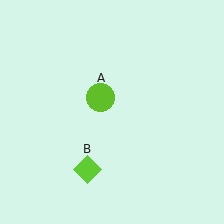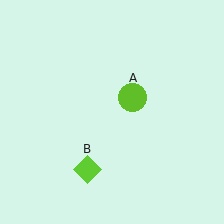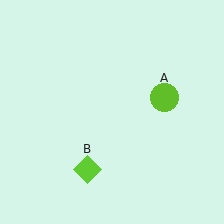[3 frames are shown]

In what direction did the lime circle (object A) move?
The lime circle (object A) moved right.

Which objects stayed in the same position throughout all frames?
Lime diamond (object B) remained stationary.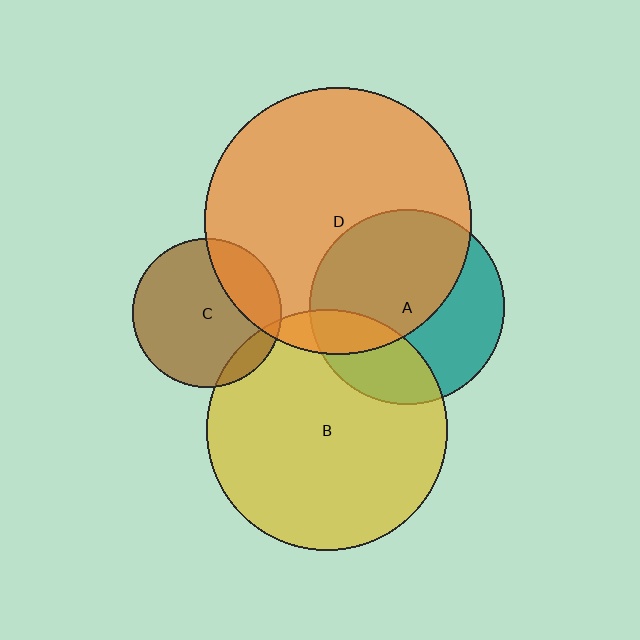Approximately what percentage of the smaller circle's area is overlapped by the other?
Approximately 25%.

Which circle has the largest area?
Circle D (orange).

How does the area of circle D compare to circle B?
Approximately 1.2 times.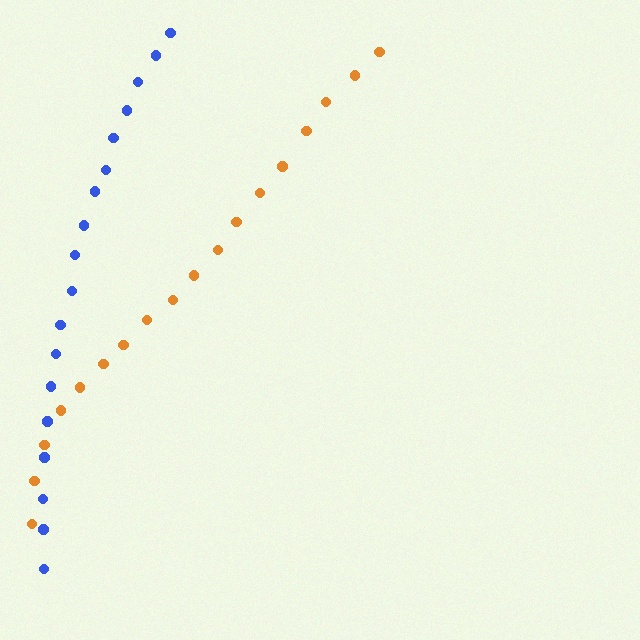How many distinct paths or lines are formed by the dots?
There are 2 distinct paths.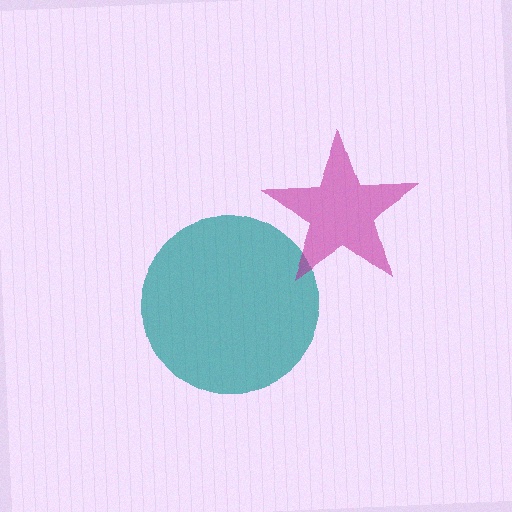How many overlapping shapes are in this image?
There are 2 overlapping shapes in the image.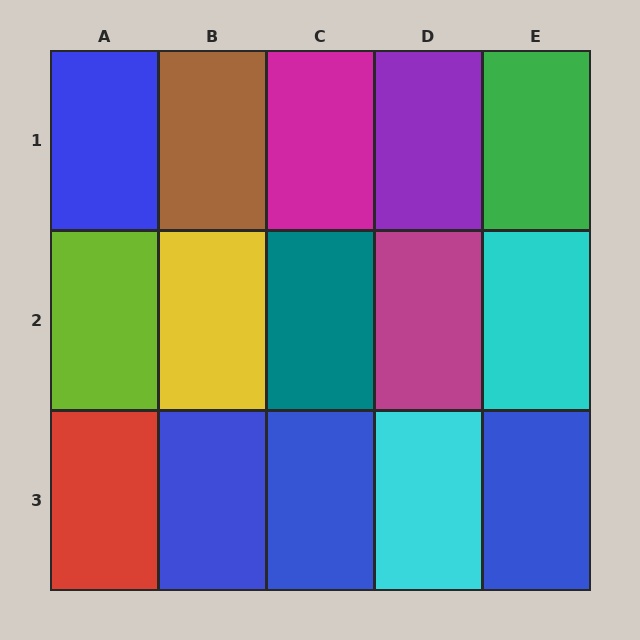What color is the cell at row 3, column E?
Blue.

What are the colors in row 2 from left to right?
Lime, yellow, teal, magenta, cyan.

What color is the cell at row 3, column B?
Blue.